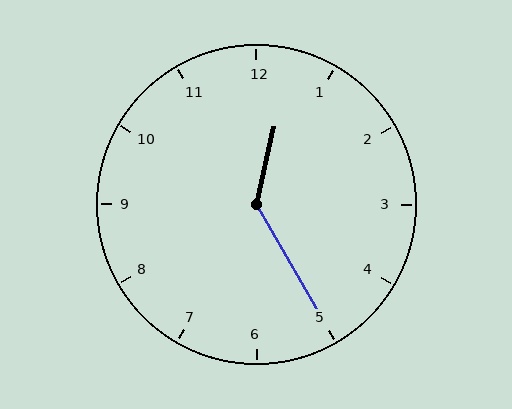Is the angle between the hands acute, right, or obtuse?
It is obtuse.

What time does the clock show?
12:25.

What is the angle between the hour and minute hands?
Approximately 138 degrees.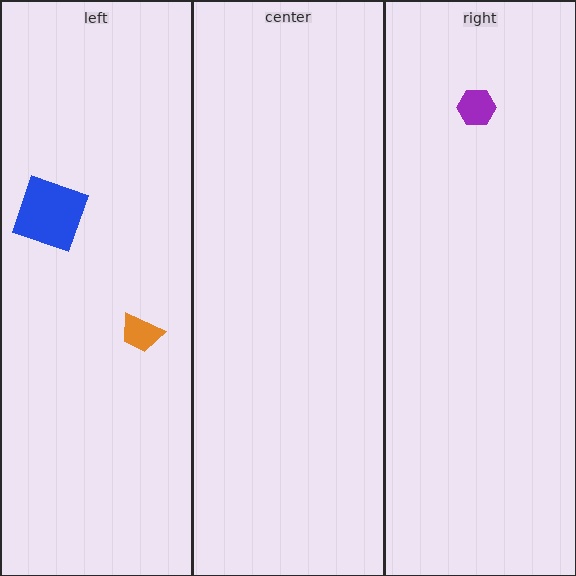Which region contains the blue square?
The left region.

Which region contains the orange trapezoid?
The left region.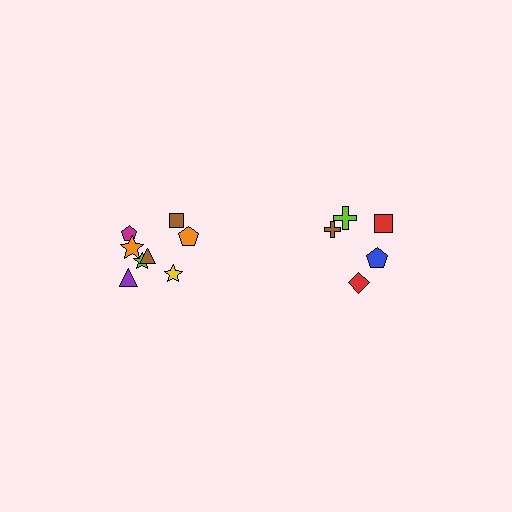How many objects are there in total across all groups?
There are 13 objects.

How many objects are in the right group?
There are 5 objects.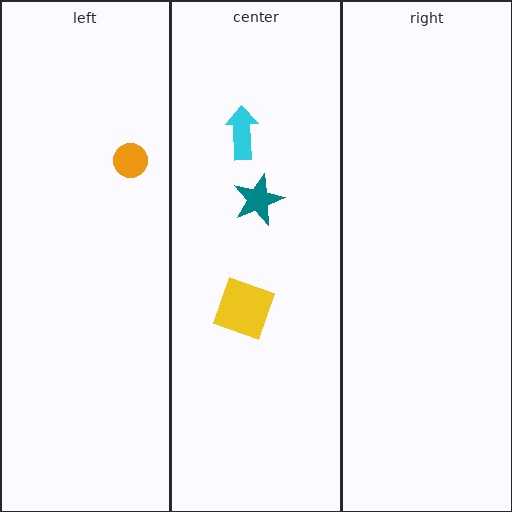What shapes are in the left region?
The orange circle.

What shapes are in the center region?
The teal star, the cyan arrow, the yellow square.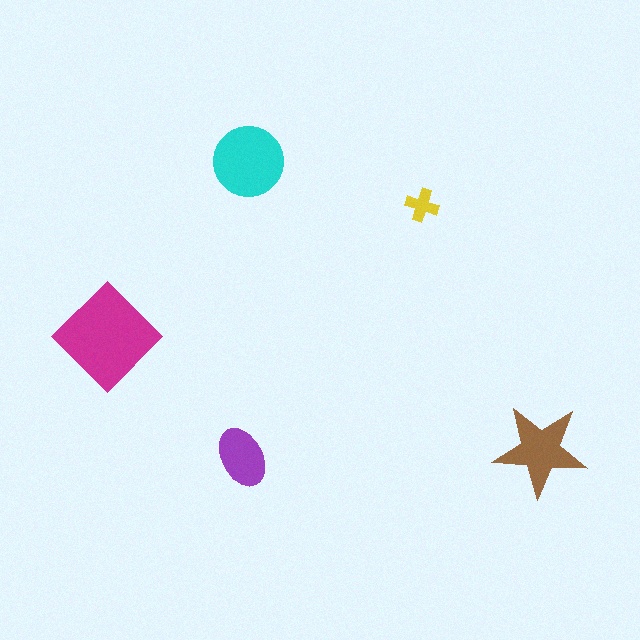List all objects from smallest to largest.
The yellow cross, the purple ellipse, the brown star, the cyan circle, the magenta diamond.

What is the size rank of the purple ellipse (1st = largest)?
4th.